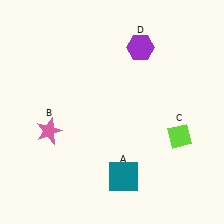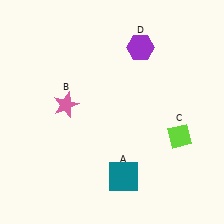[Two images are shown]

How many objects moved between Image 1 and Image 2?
1 object moved between the two images.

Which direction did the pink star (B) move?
The pink star (B) moved up.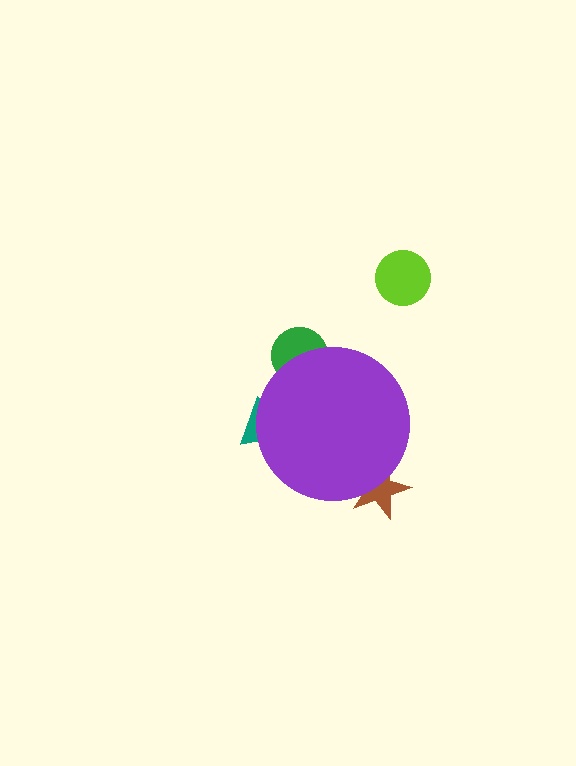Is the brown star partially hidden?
Yes, the brown star is partially hidden behind the purple circle.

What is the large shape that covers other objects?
A purple circle.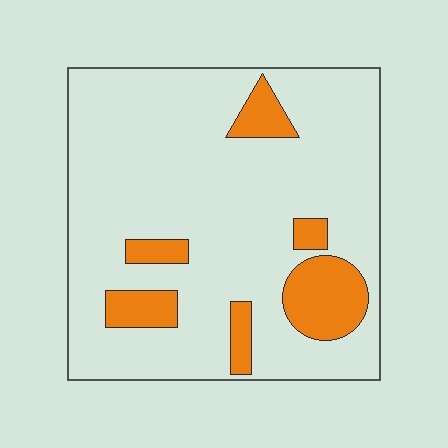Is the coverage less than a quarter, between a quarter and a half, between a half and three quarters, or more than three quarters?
Less than a quarter.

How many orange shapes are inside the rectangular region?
6.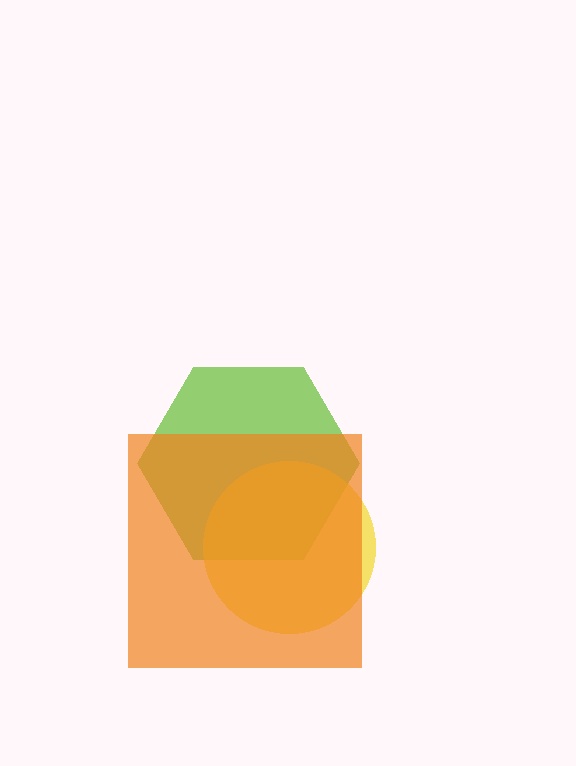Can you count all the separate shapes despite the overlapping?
Yes, there are 3 separate shapes.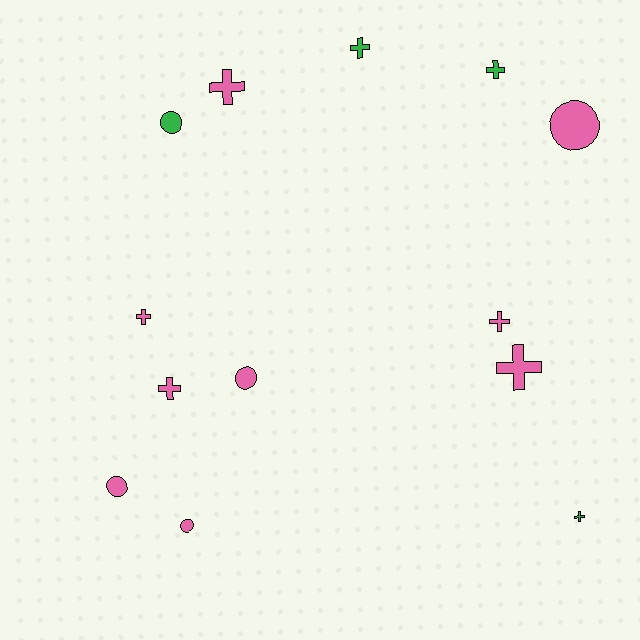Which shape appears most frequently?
Cross, with 8 objects.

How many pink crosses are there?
There are 5 pink crosses.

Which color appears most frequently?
Pink, with 9 objects.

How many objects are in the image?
There are 13 objects.